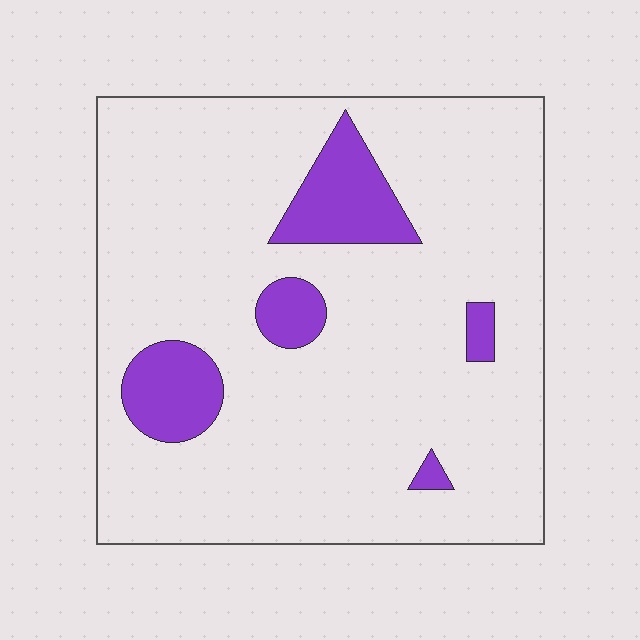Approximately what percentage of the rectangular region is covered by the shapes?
Approximately 15%.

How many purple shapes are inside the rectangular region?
5.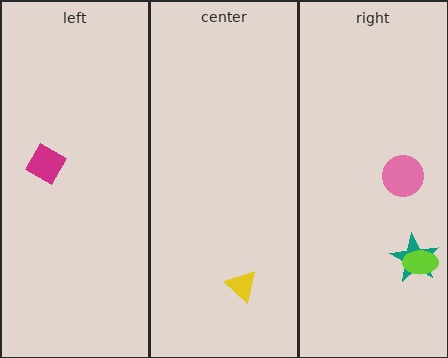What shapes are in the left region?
The magenta diamond.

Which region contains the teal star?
The right region.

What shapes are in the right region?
The pink circle, the teal star, the lime ellipse.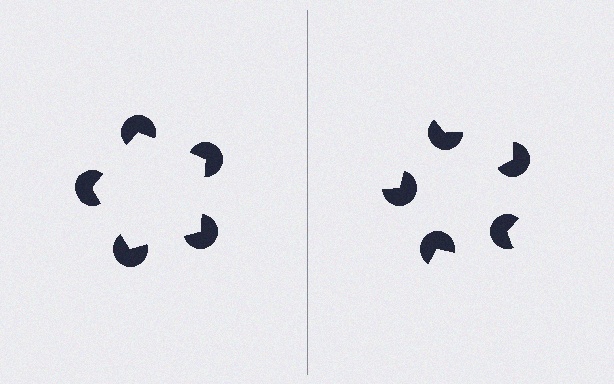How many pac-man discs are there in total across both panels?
10 — 5 on each side.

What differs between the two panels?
The pac-man discs are positioned identically on both sides; only the wedge orientations differ. On the left they align to a pentagon; on the right they are misaligned.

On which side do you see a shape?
An illusory pentagon appears on the left side. On the right side the wedge cuts are rotated, so no coherent shape forms.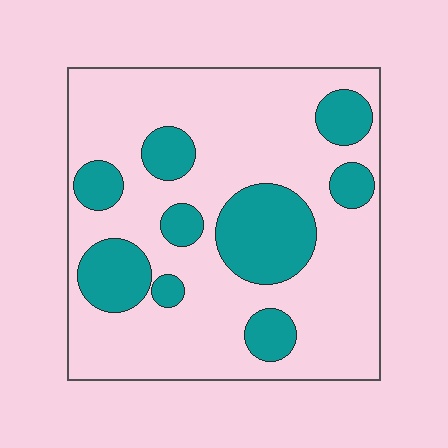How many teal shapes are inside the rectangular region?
9.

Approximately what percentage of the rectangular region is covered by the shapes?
Approximately 25%.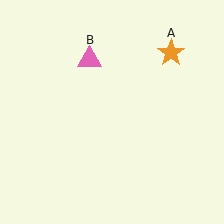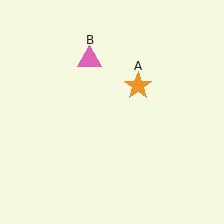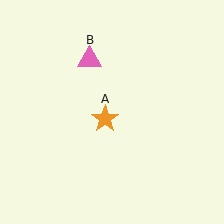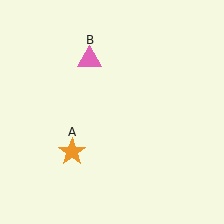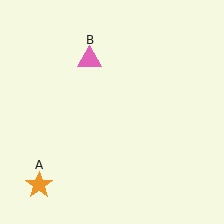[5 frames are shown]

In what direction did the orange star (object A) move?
The orange star (object A) moved down and to the left.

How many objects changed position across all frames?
1 object changed position: orange star (object A).